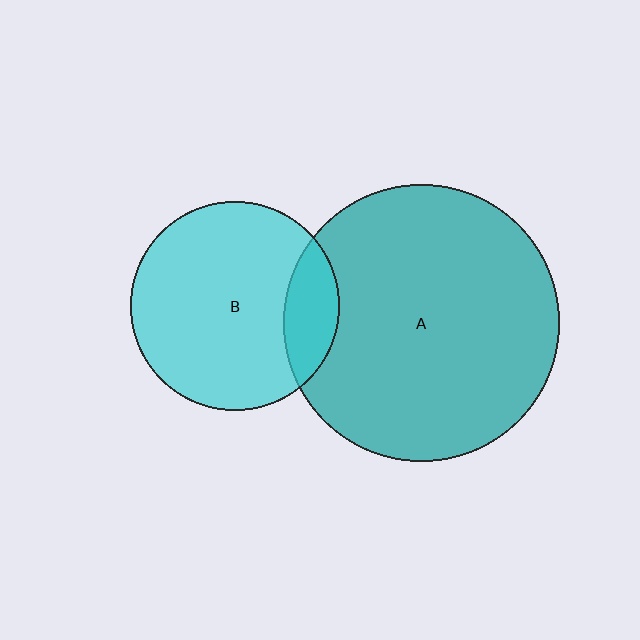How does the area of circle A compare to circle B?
Approximately 1.8 times.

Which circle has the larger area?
Circle A (teal).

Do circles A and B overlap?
Yes.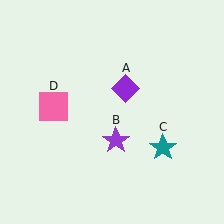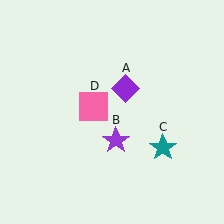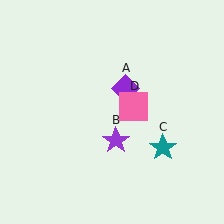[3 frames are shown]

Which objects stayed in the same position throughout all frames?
Purple diamond (object A) and purple star (object B) and teal star (object C) remained stationary.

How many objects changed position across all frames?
1 object changed position: pink square (object D).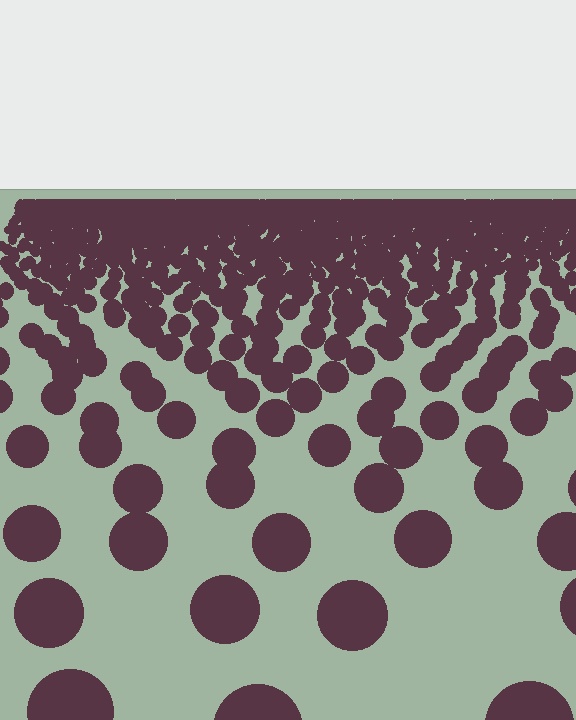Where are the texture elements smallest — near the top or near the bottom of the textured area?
Near the top.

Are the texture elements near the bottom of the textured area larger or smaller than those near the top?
Larger. Near the bottom, elements are closer to the viewer and appear at a bigger on-screen size.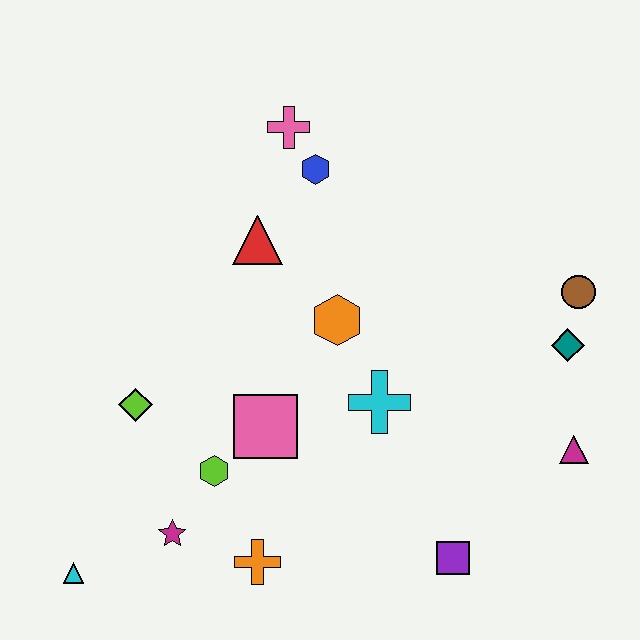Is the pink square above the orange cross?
Yes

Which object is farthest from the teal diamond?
The cyan triangle is farthest from the teal diamond.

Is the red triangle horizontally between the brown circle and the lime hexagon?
Yes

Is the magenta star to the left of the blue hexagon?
Yes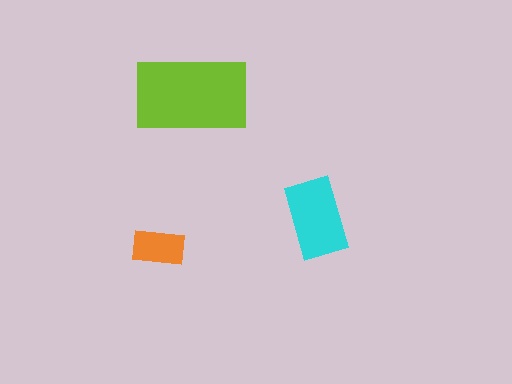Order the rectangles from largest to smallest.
the lime one, the cyan one, the orange one.